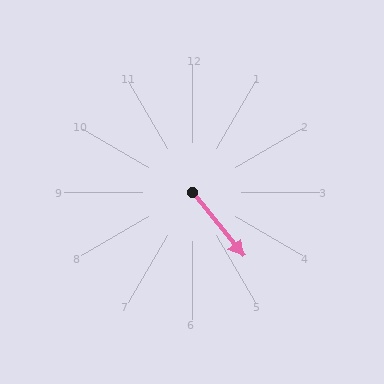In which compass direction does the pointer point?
Southeast.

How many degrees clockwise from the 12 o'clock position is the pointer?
Approximately 141 degrees.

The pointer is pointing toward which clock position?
Roughly 5 o'clock.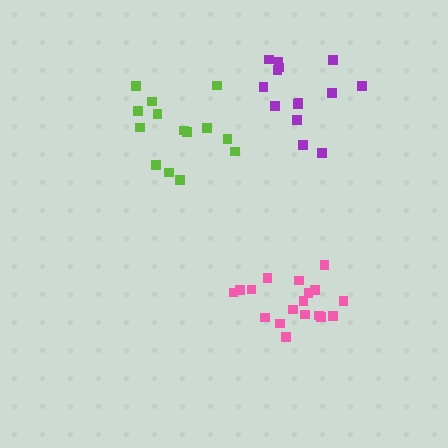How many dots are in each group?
Group 1: 18 dots, Group 2: 14 dots, Group 3: 14 dots (46 total).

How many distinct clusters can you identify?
There are 3 distinct clusters.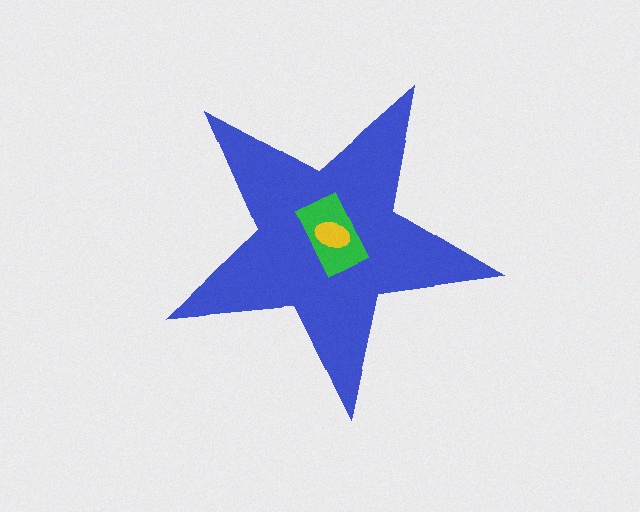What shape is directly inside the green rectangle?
The yellow ellipse.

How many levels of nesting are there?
3.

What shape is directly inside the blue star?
The green rectangle.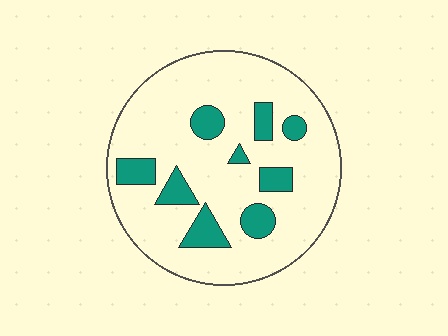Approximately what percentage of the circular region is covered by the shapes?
Approximately 15%.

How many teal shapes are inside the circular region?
9.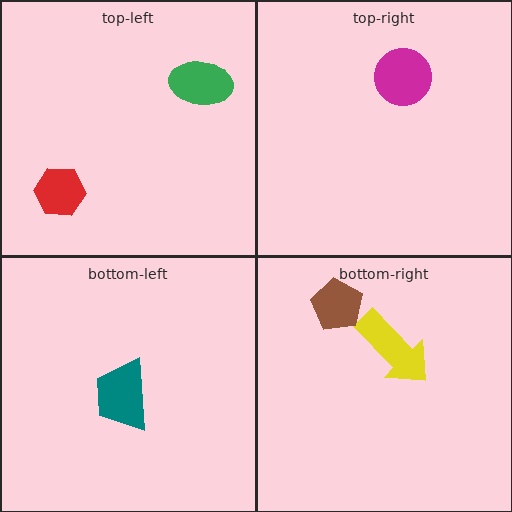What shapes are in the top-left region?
The green ellipse, the red hexagon.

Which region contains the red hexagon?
The top-left region.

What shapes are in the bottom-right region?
The yellow arrow, the brown pentagon.